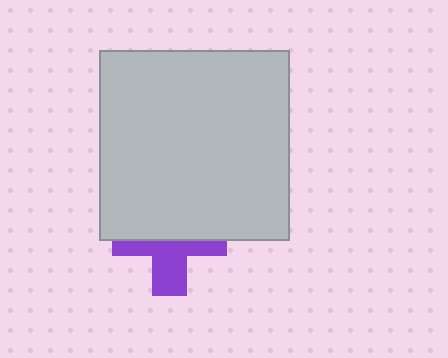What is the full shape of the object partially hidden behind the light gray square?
The partially hidden object is a purple cross.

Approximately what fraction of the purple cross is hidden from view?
Roughly 55% of the purple cross is hidden behind the light gray square.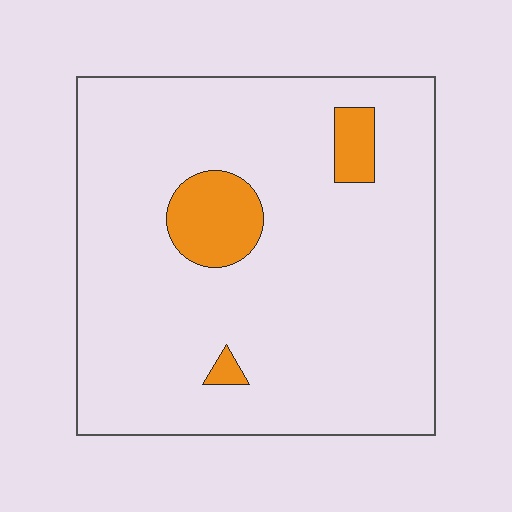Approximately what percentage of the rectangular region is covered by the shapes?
Approximately 10%.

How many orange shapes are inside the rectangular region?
3.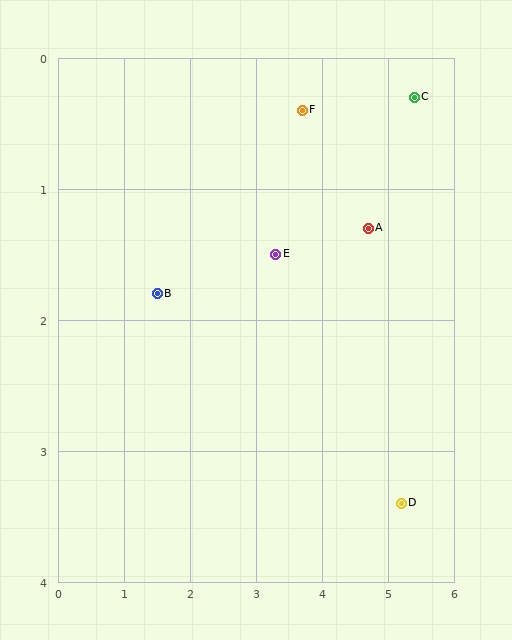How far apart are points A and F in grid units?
Points A and F are about 1.3 grid units apart.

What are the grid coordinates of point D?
Point D is at approximately (5.2, 3.4).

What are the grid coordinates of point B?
Point B is at approximately (1.5, 1.8).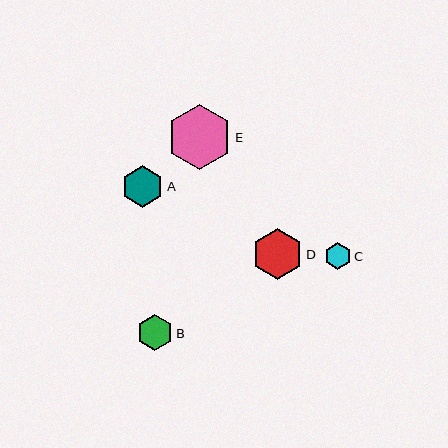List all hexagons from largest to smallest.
From largest to smallest: E, D, A, B, C.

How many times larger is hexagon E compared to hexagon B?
Hexagon E is approximately 1.8 times the size of hexagon B.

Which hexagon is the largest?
Hexagon E is the largest with a size of approximately 65 pixels.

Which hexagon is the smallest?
Hexagon C is the smallest with a size of approximately 27 pixels.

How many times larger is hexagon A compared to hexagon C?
Hexagon A is approximately 1.5 times the size of hexagon C.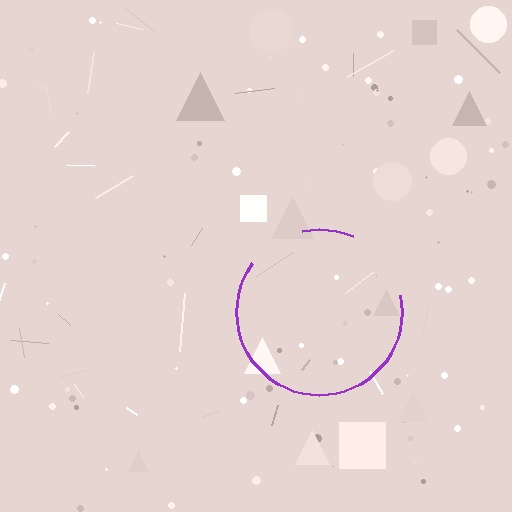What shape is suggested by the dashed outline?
The dashed outline suggests a circle.